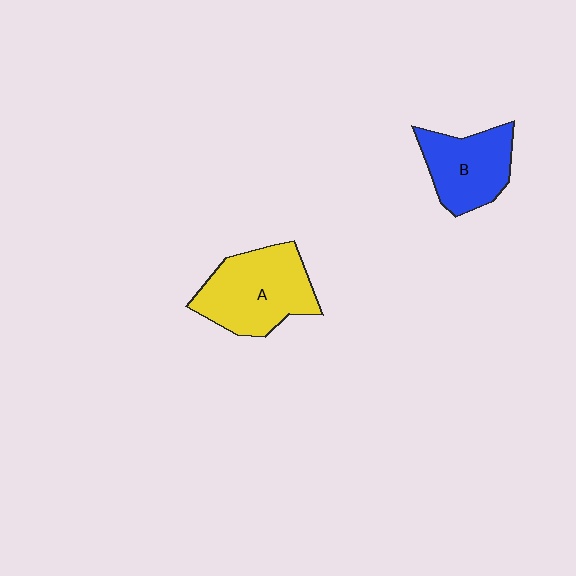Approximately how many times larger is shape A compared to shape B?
Approximately 1.3 times.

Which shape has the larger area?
Shape A (yellow).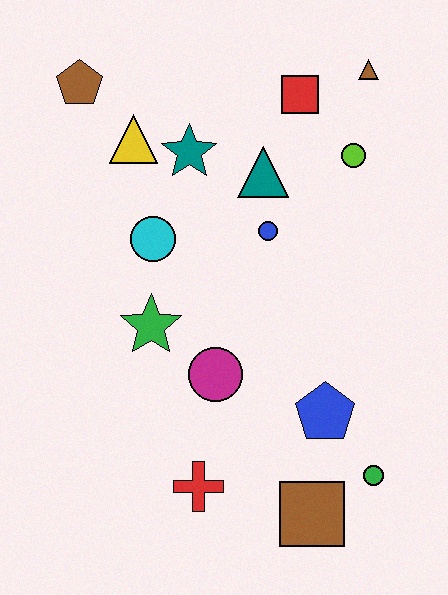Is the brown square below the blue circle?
Yes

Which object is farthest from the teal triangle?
The brown square is farthest from the teal triangle.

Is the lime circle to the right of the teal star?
Yes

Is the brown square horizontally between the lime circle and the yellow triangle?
Yes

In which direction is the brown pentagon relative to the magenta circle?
The brown pentagon is above the magenta circle.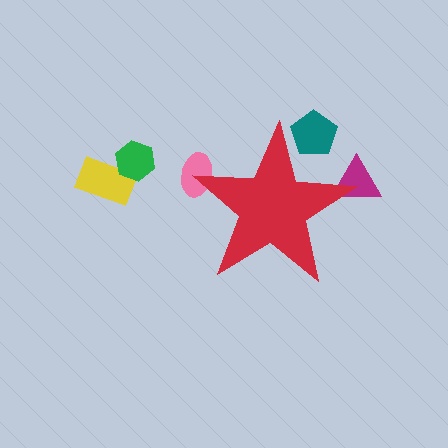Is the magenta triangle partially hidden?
Yes, the magenta triangle is partially hidden behind the red star.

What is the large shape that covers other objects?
A red star.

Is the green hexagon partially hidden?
No, the green hexagon is fully visible.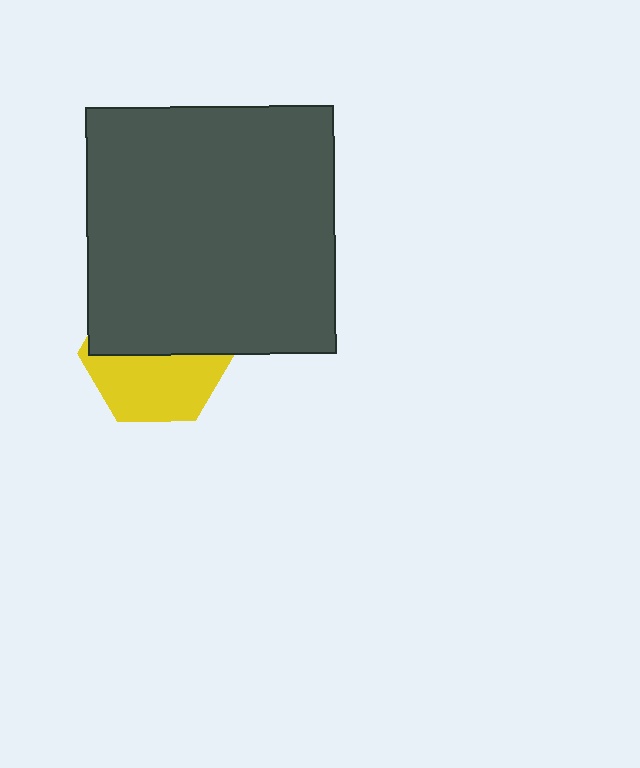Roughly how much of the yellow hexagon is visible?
About half of it is visible (roughly 49%).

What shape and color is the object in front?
The object in front is a dark gray square.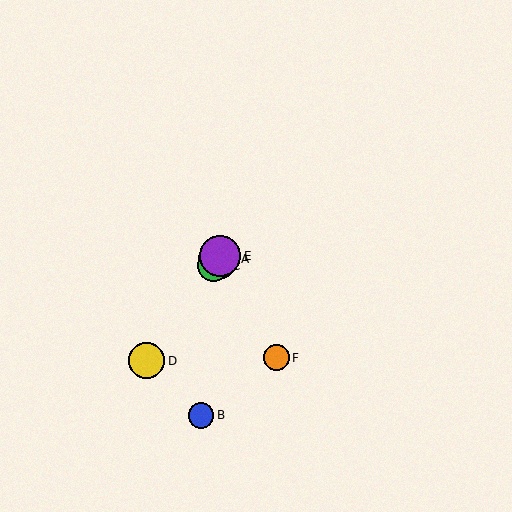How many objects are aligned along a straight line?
4 objects (A, C, D, E) are aligned along a straight line.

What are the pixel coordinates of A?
Object A is at (218, 259).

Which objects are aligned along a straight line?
Objects A, C, D, E are aligned along a straight line.